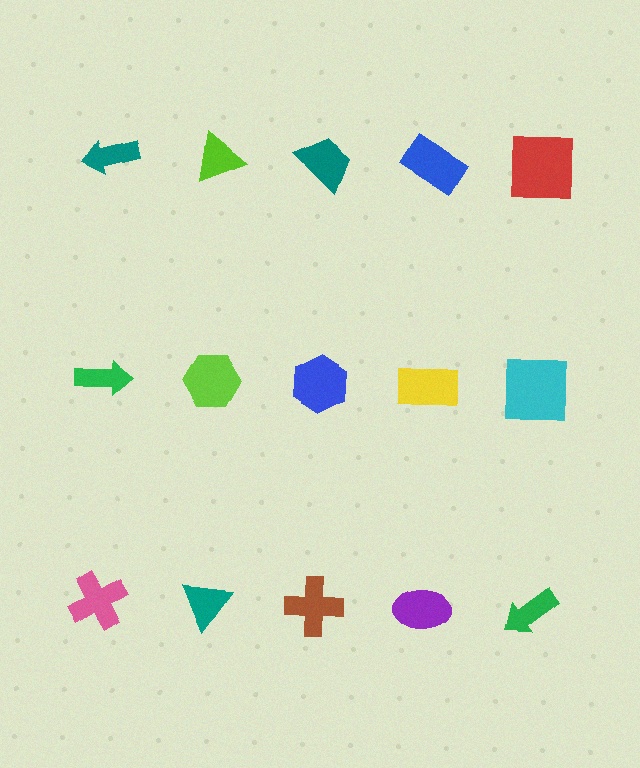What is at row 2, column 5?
A cyan square.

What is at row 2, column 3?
A blue hexagon.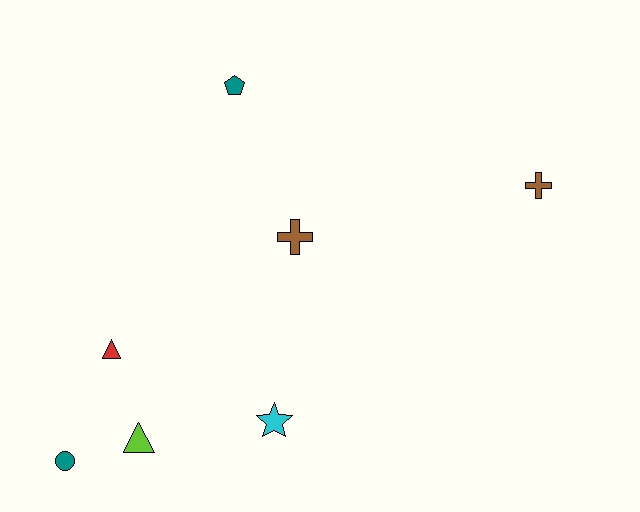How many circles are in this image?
There is 1 circle.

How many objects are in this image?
There are 7 objects.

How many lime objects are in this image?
There is 1 lime object.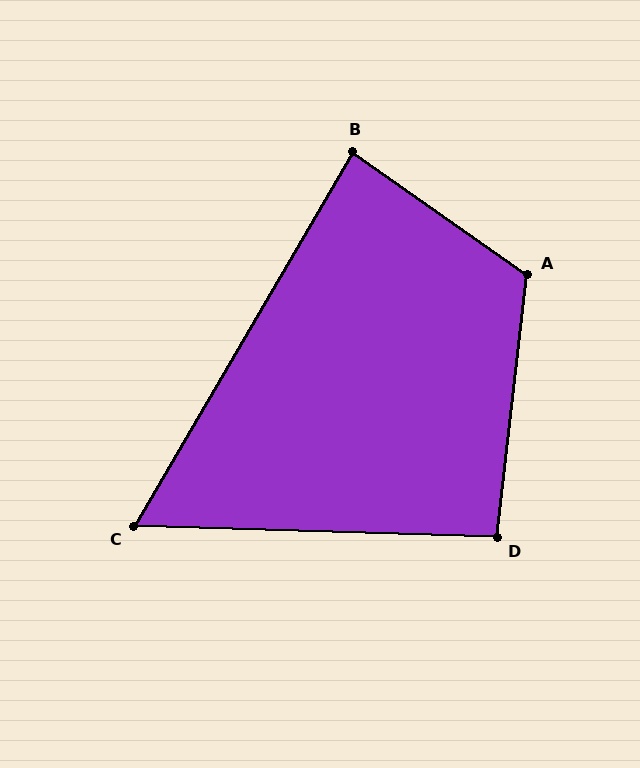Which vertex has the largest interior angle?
A, at approximately 119 degrees.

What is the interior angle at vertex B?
Approximately 85 degrees (approximately right).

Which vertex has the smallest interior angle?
C, at approximately 61 degrees.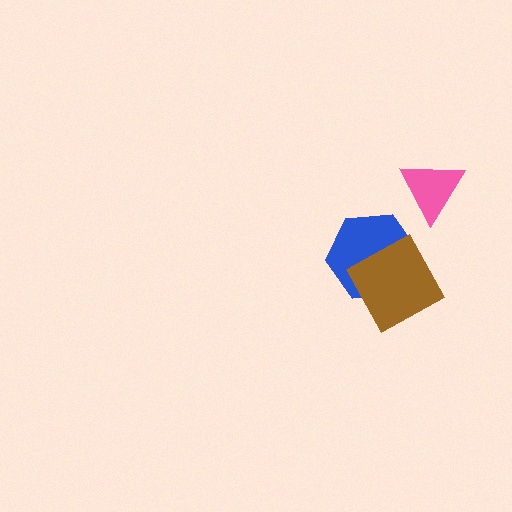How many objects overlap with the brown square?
1 object overlaps with the brown square.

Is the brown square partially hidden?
No, no other shape covers it.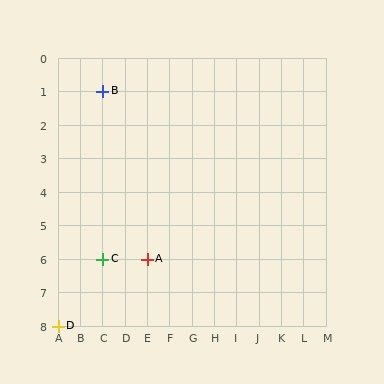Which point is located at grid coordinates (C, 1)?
Point B is at (C, 1).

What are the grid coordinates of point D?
Point D is at grid coordinates (A, 8).